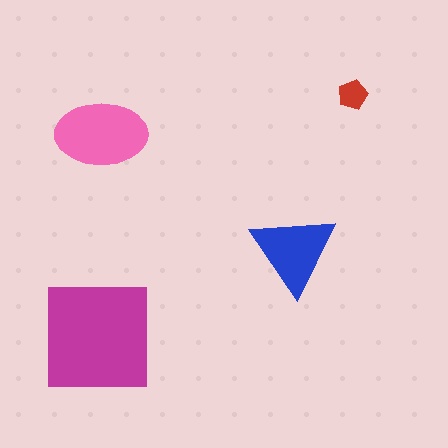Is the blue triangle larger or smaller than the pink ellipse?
Smaller.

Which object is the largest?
The magenta square.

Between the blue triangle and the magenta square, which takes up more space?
The magenta square.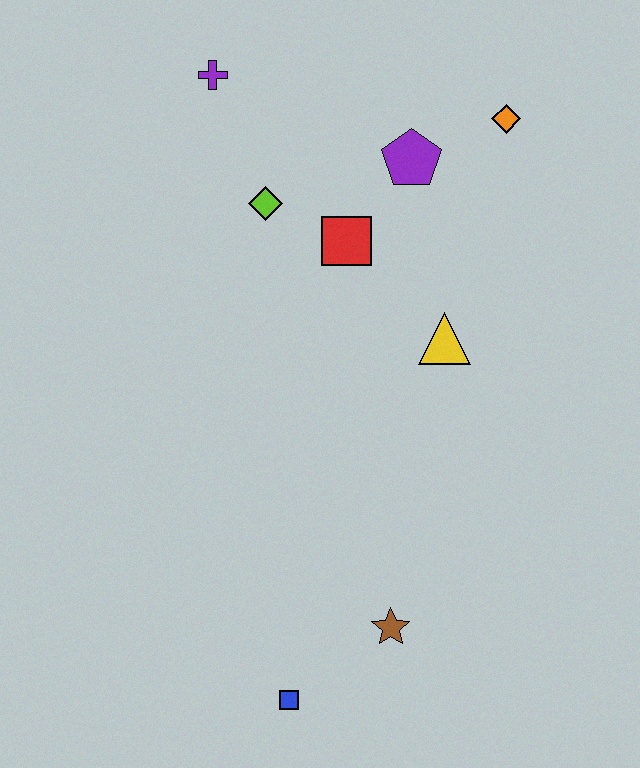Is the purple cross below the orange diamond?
No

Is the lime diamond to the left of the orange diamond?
Yes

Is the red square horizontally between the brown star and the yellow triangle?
No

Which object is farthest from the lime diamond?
The blue square is farthest from the lime diamond.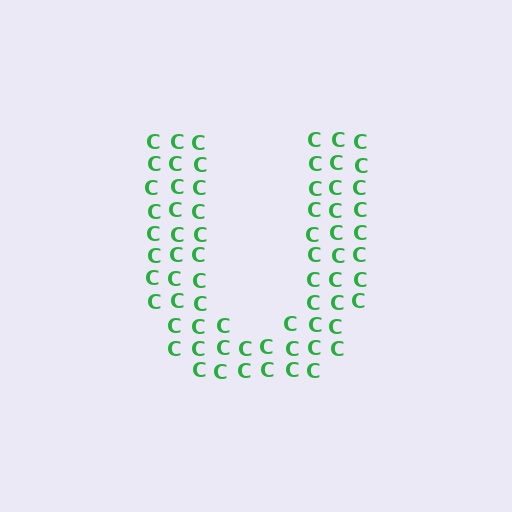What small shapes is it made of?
It is made of small letter C's.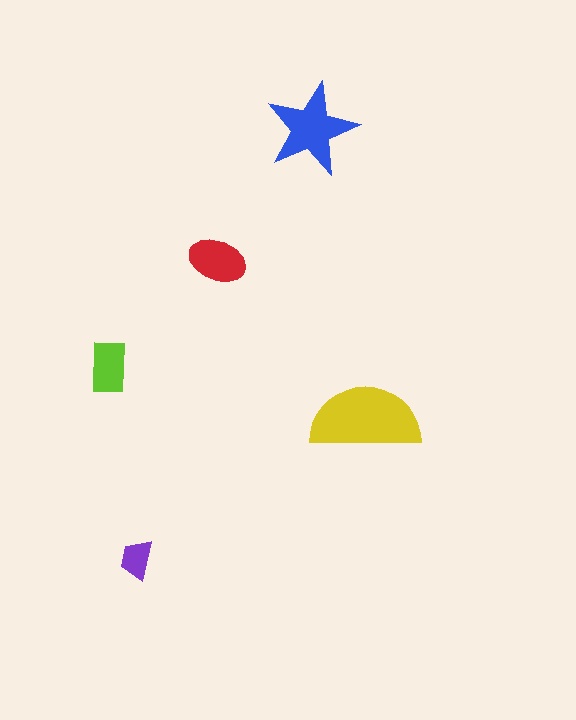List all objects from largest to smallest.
The yellow semicircle, the blue star, the red ellipse, the lime rectangle, the purple trapezoid.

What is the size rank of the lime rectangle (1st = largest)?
4th.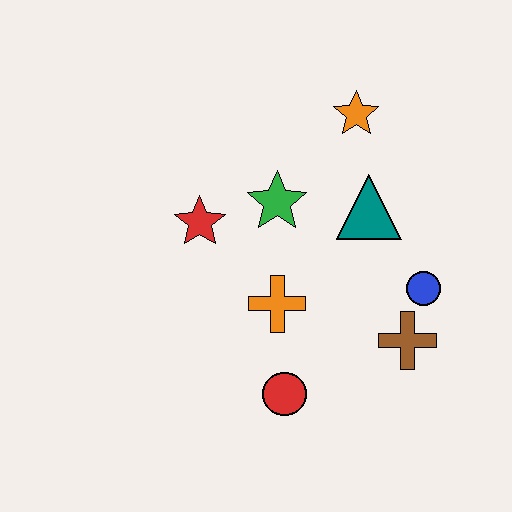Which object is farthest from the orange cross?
The orange star is farthest from the orange cross.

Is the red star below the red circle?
No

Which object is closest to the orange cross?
The red circle is closest to the orange cross.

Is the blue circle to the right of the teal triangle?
Yes